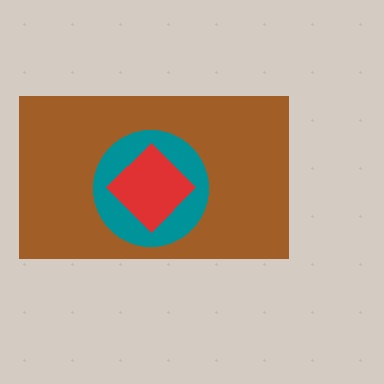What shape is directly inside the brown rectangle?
The teal circle.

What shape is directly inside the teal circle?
The red diamond.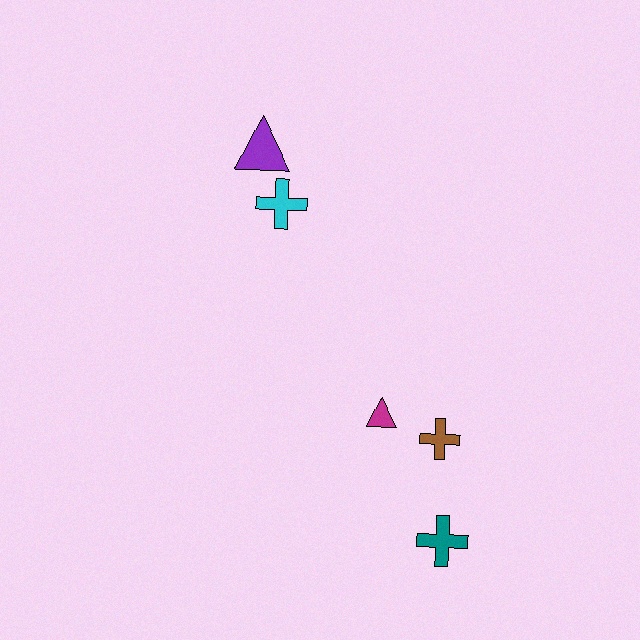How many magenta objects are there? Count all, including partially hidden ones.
There is 1 magenta object.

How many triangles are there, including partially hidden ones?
There are 2 triangles.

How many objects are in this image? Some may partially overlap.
There are 5 objects.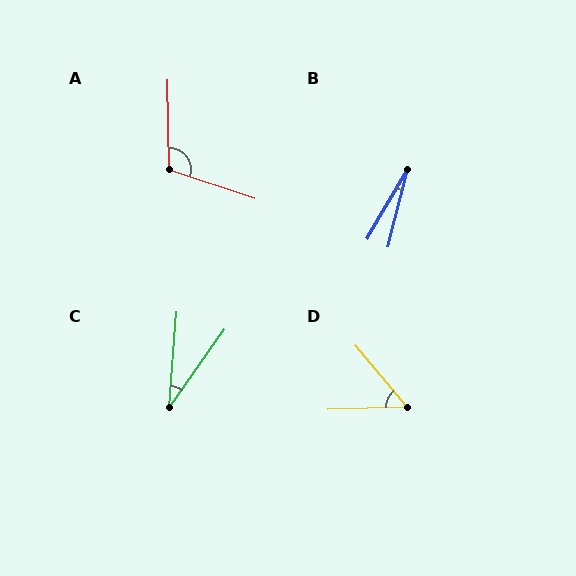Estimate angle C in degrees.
Approximately 31 degrees.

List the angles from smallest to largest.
B (16°), C (31°), D (52°), A (109°).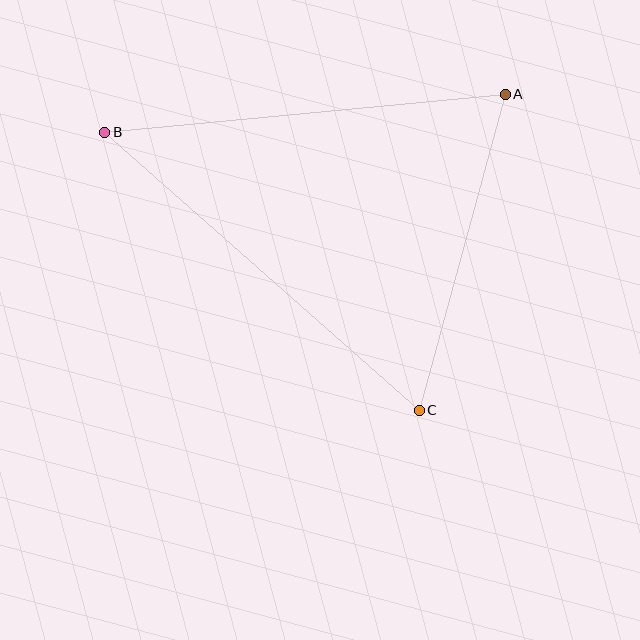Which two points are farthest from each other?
Points B and C are farthest from each other.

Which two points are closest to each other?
Points A and C are closest to each other.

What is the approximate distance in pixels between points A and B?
The distance between A and B is approximately 402 pixels.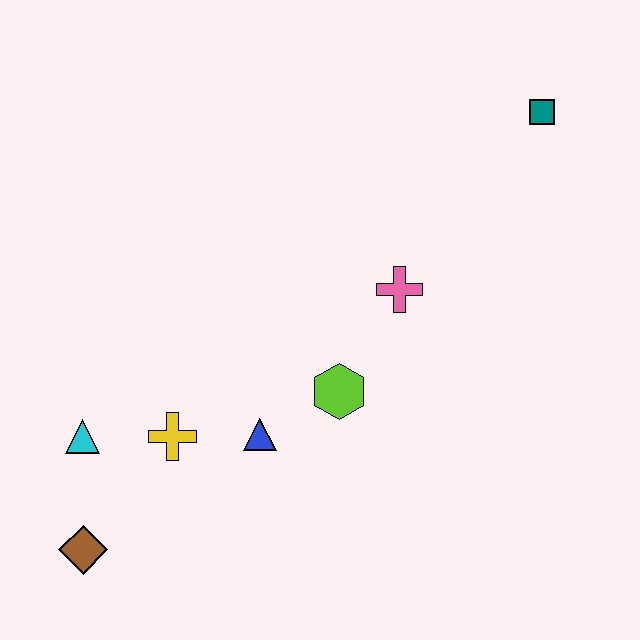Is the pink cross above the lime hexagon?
Yes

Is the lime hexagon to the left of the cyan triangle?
No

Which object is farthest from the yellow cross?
The teal square is farthest from the yellow cross.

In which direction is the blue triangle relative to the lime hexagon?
The blue triangle is to the left of the lime hexagon.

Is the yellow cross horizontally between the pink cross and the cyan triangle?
Yes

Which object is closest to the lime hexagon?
The blue triangle is closest to the lime hexagon.